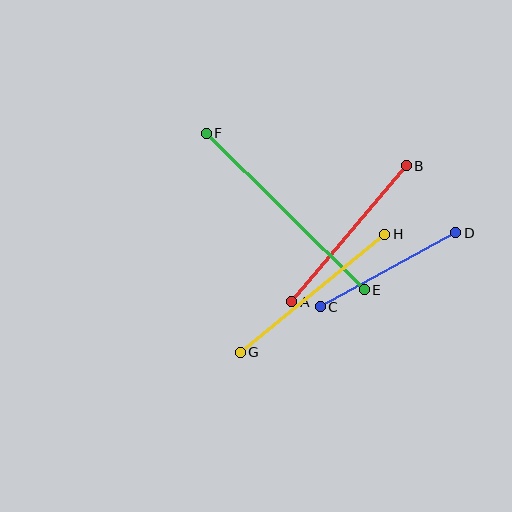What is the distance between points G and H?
The distance is approximately 186 pixels.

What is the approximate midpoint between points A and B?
The midpoint is at approximately (349, 234) pixels.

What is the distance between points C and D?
The distance is approximately 154 pixels.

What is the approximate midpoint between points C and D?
The midpoint is at approximately (388, 270) pixels.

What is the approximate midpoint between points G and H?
The midpoint is at approximately (312, 293) pixels.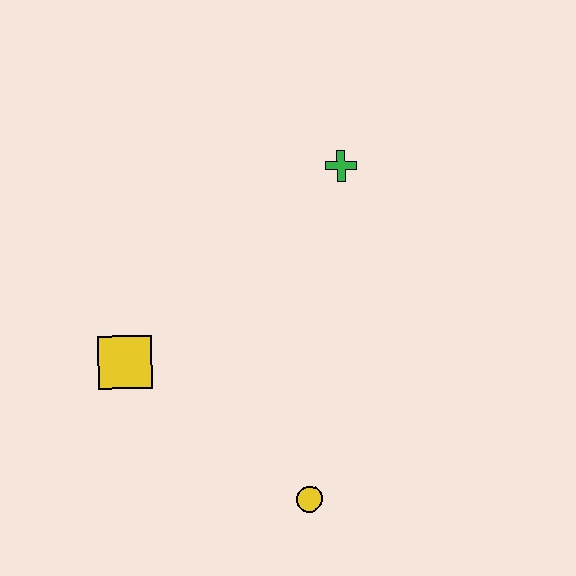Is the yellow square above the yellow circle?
Yes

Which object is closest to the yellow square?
The yellow circle is closest to the yellow square.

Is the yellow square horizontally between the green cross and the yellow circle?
No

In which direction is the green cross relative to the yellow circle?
The green cross is above the yellow circle.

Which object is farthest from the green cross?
The yellow circle is farthest from the green cross.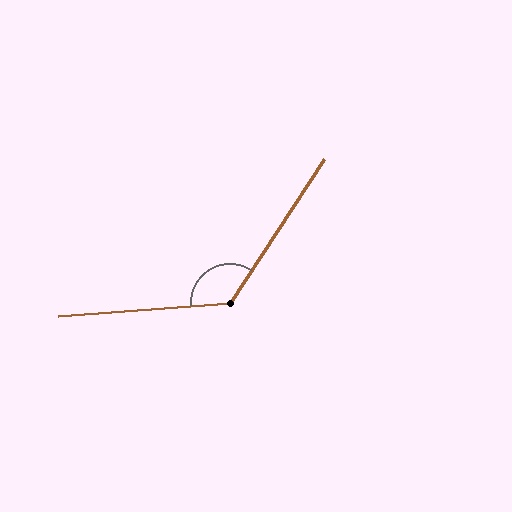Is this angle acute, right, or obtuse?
It is obtuse.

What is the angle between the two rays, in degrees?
Approximately 128 degrees.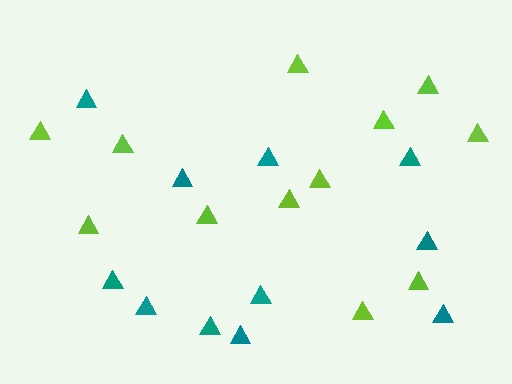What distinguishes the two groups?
There are 2 groups: one group of teal triangles (11) and one group of lime triangles (12).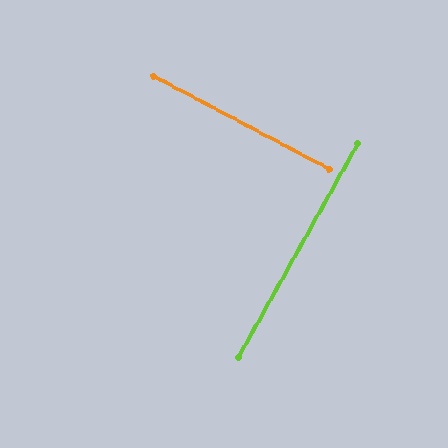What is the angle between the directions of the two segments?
Approximately 89 degrees.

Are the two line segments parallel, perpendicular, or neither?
Perpendicular — they meet at approximately 89°.